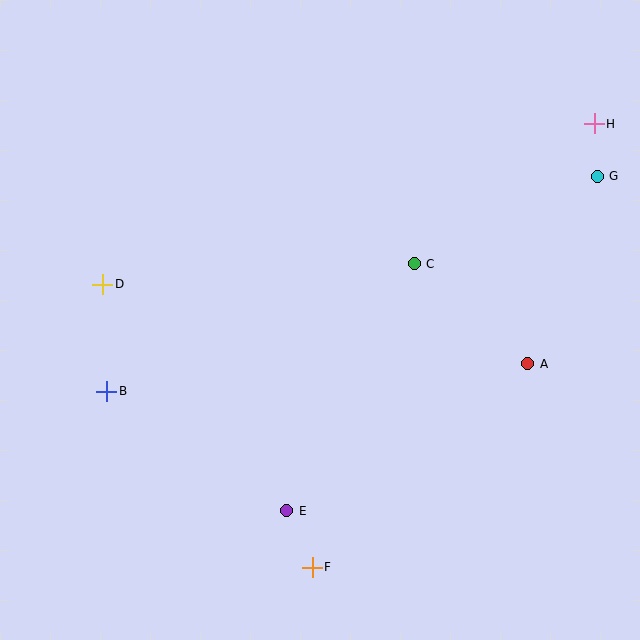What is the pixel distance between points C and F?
The distance between C and F is 320 pixels.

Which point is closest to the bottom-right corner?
Point A is closest to the bottom-right corner.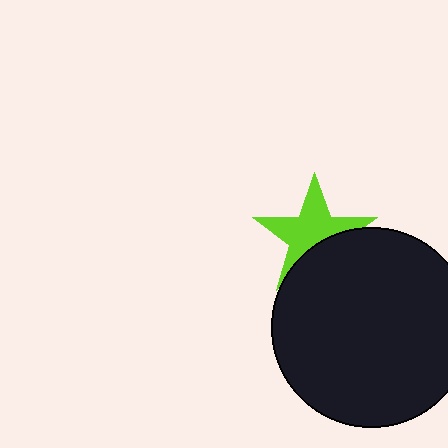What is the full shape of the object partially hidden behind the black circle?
The partially hidden object is a lime star.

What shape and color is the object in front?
The object in front is a black circle.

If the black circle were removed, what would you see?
You would see the complete lime star.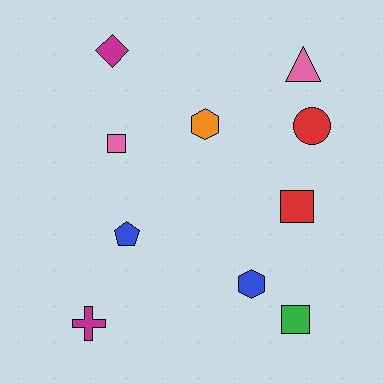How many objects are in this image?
There are 10 objects.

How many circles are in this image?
There is 1 circle.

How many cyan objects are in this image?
There are no cyan objects.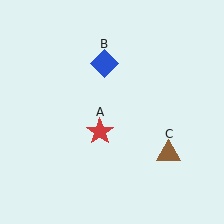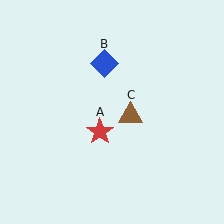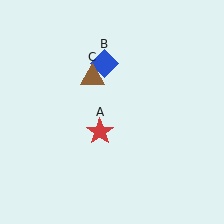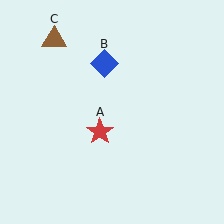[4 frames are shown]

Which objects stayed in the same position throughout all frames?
Red star (object A) and blue diamond (object B) remained stationary.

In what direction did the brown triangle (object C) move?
The brown triangle (object C) moved up and to the left.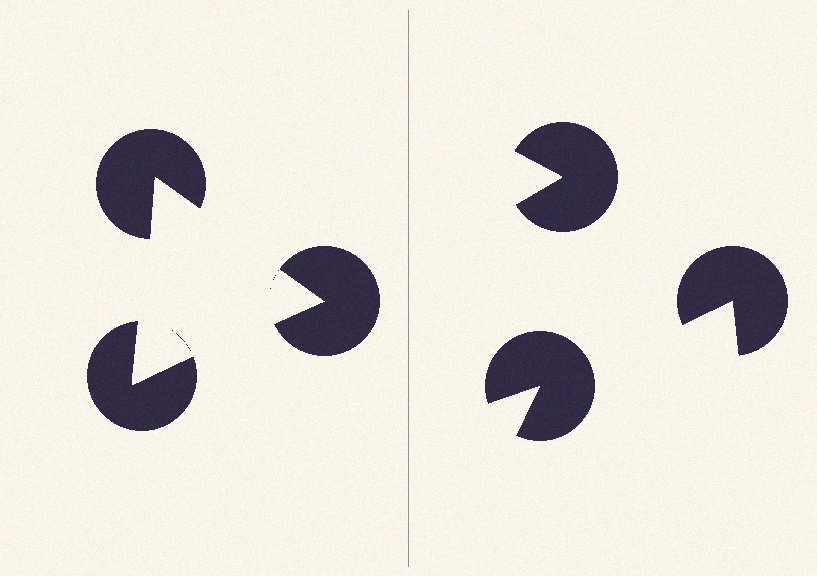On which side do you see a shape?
An illusory triangle appears on the left side. On the right side the wedge cuts are rotated, so no coherent shape forms.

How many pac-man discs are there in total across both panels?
6 — 3 on each side.